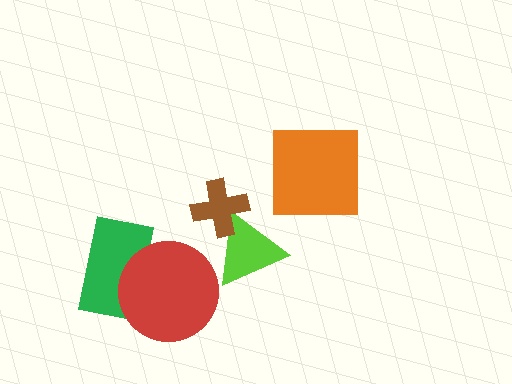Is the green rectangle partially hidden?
Yes, it is partially covered by another shape.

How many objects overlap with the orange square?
0 objects overlap with the orange square.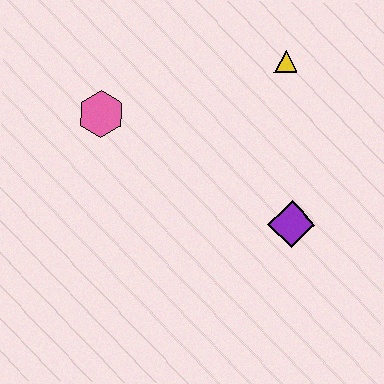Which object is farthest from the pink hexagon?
The purple diamond is farthest from the pink hexagon.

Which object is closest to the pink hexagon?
The yellow triangle is closest to the pink hexagon.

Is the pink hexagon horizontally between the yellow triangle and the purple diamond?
No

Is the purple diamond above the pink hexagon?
No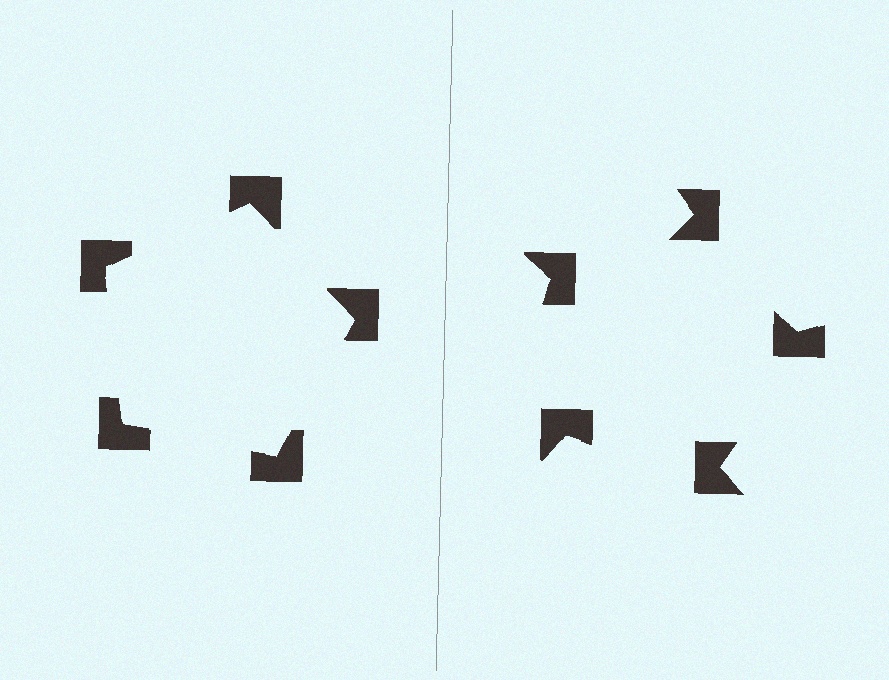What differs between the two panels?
The notched squares are positioned identically on both sides; only the wedge orientations differ. On the left they align to a pentagon; on the right they are misaligned.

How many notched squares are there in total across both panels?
10 — 5 on each side.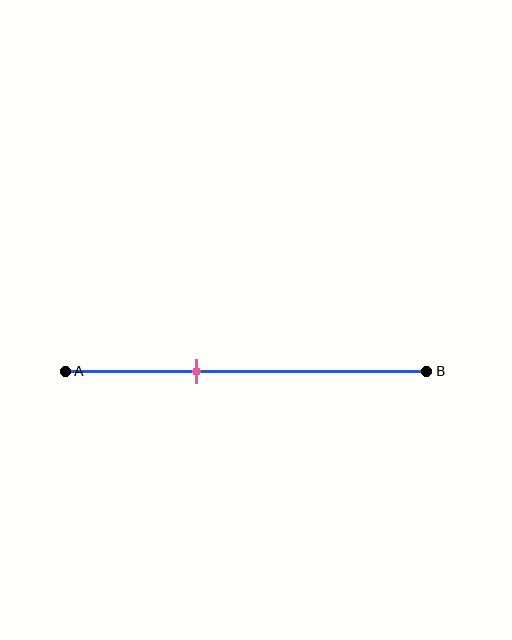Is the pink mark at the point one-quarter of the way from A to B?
No, the mark is at about 35% from A, not at the 25% one-quarter point.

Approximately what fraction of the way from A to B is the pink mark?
The pink mark is approximately 35% of the way from A to B.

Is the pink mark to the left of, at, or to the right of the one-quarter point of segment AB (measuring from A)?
The pink mark is to the right of the one-quarter point of segment AB.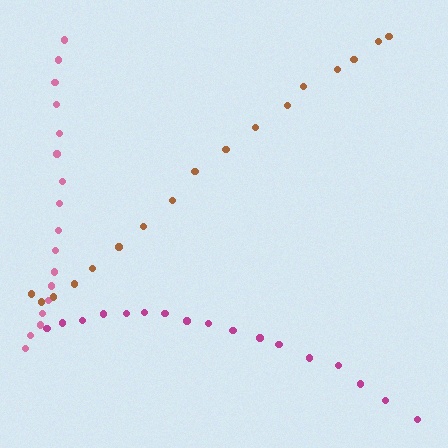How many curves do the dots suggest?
There are 3 distinct paths.